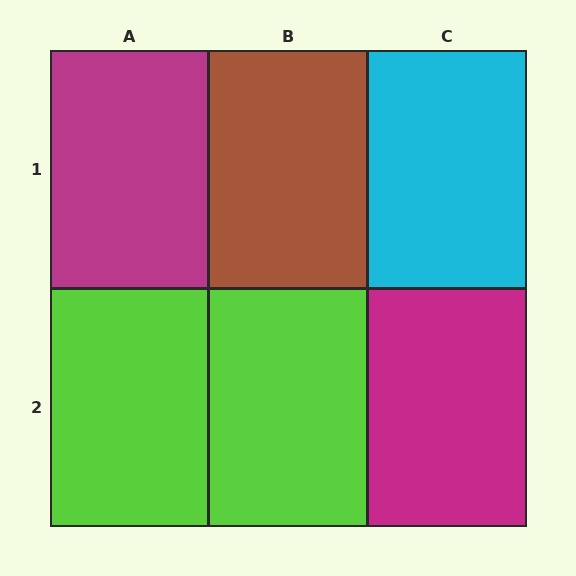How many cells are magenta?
2 cells are magenta.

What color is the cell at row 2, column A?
Lime.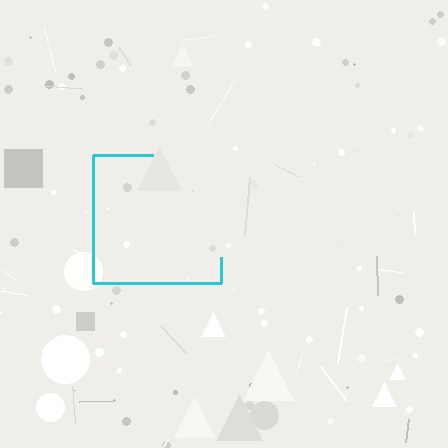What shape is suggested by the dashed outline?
The dashed outline suggests a square.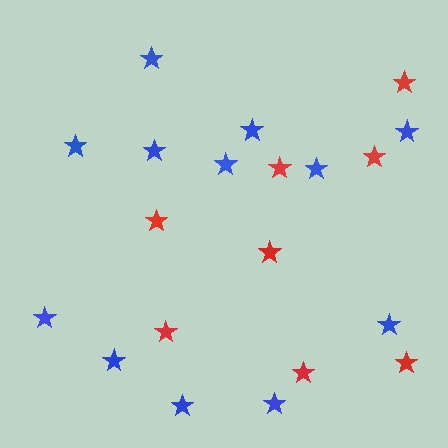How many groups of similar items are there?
There are 2 groups: one group of red stars (8) and one group of blue stars (12).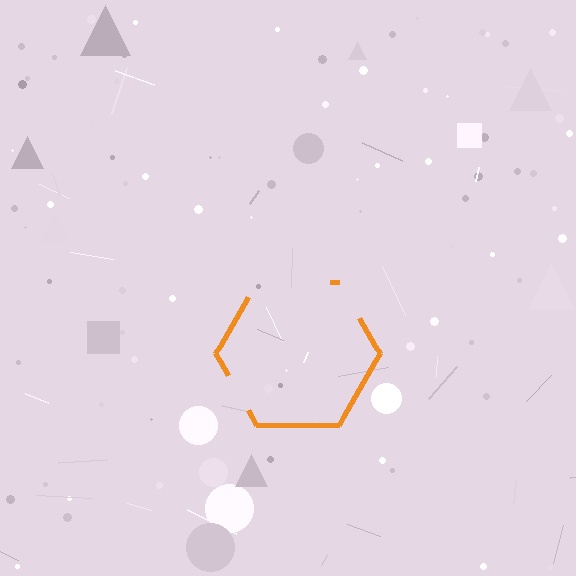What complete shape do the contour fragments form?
The contour fragments form a hexagon.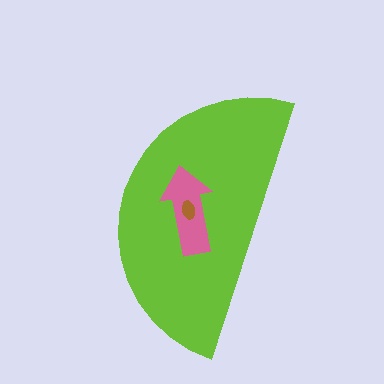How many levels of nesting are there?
3.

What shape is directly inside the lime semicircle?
The pink arrow.